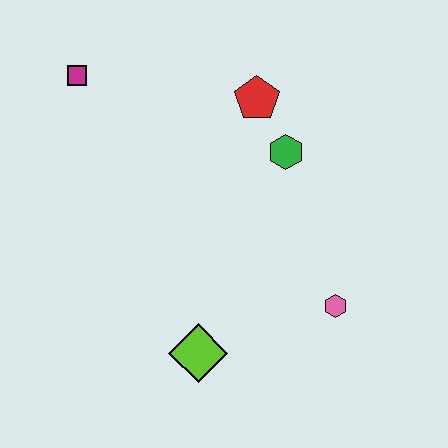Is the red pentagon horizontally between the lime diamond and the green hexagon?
Yes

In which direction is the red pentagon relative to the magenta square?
The red pentagon is to the right of the magenta square.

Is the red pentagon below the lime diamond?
No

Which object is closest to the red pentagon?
The green hexagon is closest to the red pentagon.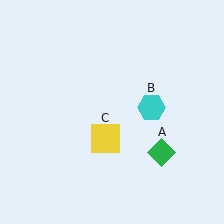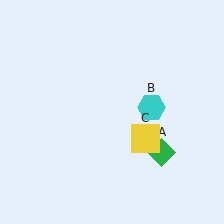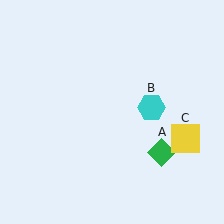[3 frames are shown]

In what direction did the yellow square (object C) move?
The yellow square (object C) moved right.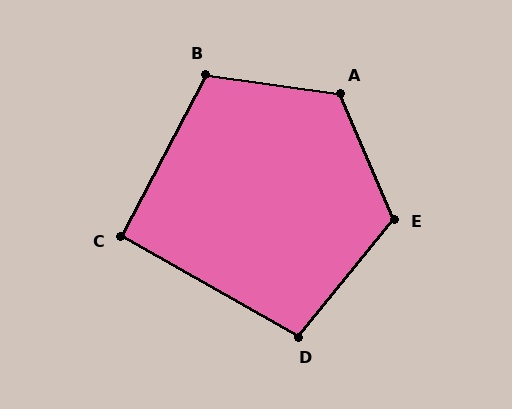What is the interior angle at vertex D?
Approximately 100 degrees (obtuse).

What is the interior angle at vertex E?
Approximately 118 degrees (obtuse).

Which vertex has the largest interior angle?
A, at approximately 121 degrees.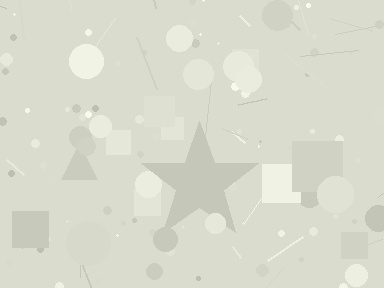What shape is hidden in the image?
A star is hidden in the image.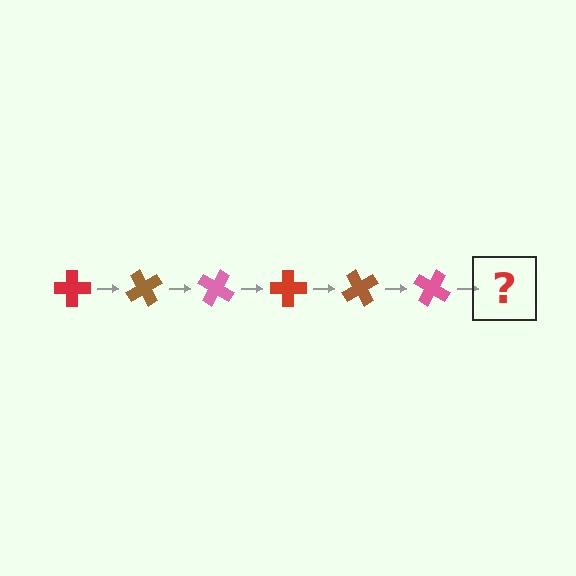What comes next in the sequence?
The next element should be a red cross, rotated 360 degrees from the start.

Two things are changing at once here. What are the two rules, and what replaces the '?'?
The two rules are that it rotates 60 degrees each step and the color cycles through red, brown, and pink. The '?' should be a red cross, rotated 360 degrees from the start.